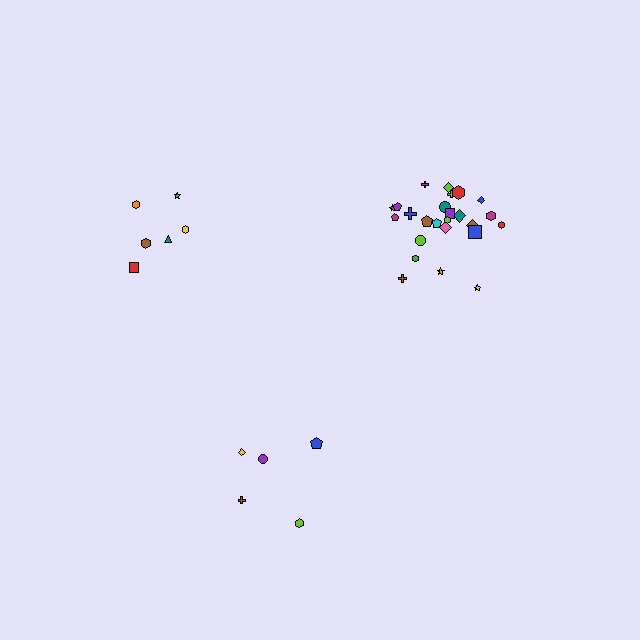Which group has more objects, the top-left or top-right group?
The top-right group.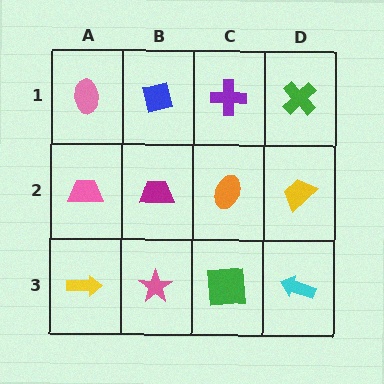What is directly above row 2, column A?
A pink ellipse.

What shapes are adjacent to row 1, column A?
A pink trapezoid (row 2, column A), a blue square (row 1, column B).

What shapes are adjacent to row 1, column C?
An orange ellipse (row 2, column C), a blue square (row 1, column B), a green cross (row 1, column D).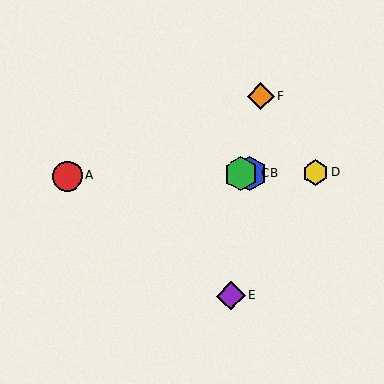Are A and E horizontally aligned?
No, A is at y≈176 and E is at y≈296.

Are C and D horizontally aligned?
Yes, both are at y≈174.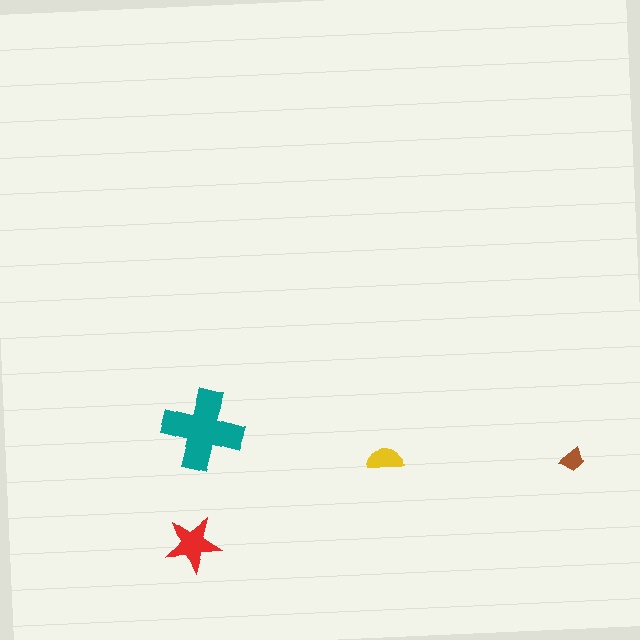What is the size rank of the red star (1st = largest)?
2nd.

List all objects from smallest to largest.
The brown trapezoid, the yellow semicircle, the red star, the teal cross.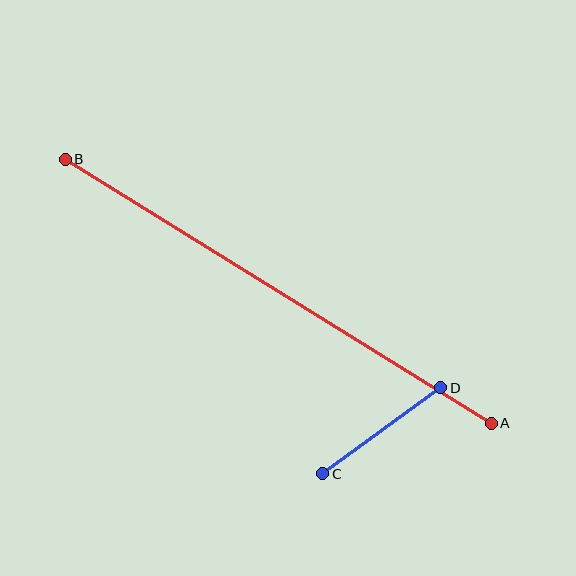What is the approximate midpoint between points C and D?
The midpoint is at approximately (382, 431) pixels.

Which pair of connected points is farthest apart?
Points A and B are farthest apart.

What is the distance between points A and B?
The distance is approximately 501 pixels.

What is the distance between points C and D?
The distance is approximately 146 pixels.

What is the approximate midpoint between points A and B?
The midpoint is at approximately (278, 291) pixels.